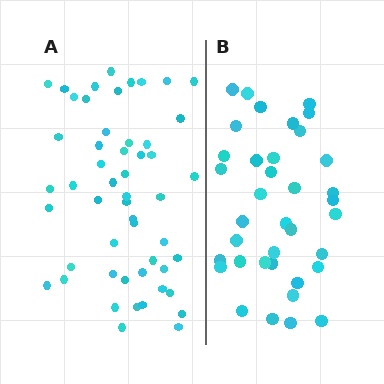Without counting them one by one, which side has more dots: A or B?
Region A (the left region) has more dots.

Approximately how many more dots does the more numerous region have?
Region A has approximately 15 more dots than region B.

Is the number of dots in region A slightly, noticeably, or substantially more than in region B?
Region A has noticeably more, but not dramatically so. The ratio is roughly 1.4 to 1.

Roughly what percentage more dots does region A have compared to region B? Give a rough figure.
About 40% more.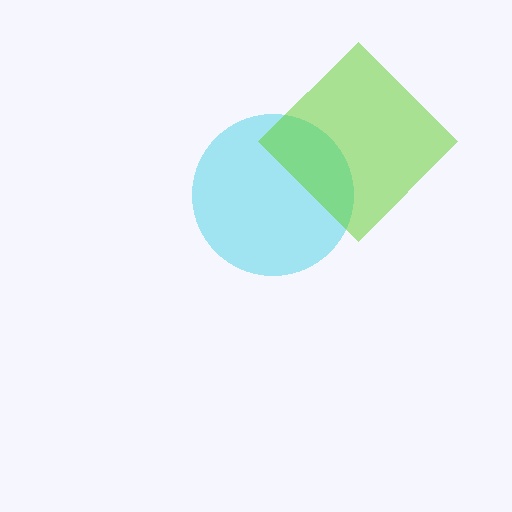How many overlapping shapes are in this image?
There are 2 overlapping shapes in the image.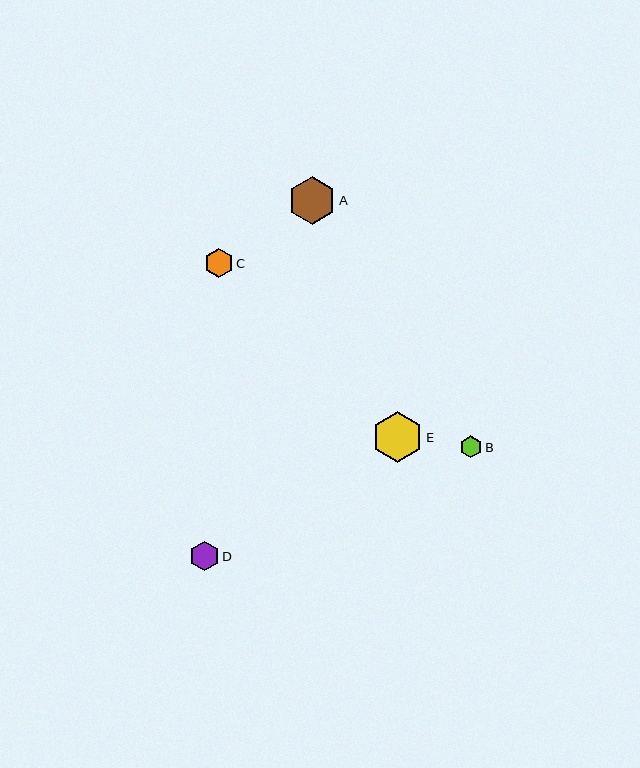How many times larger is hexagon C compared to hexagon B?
Hexagon C is approximately 1.3 times the size of hexagon B.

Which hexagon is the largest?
Hexagon E is the largest with a size of approximately 50 pixels.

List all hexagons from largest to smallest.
From largest to smallest: E, A, D, C, B.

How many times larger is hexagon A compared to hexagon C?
Hexagon A is approximately 1.7 times the size of hexagon C.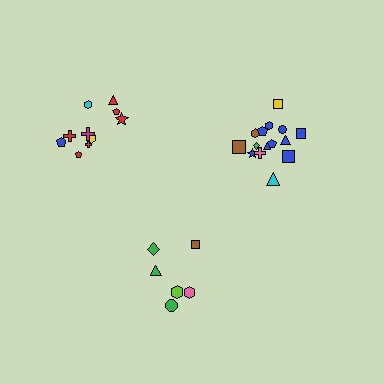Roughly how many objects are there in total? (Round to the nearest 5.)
Roughly 30 objects in total.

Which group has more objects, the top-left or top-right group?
The top-right group.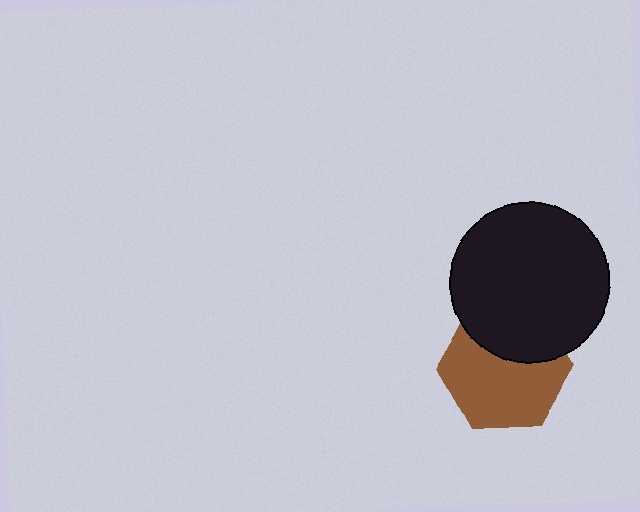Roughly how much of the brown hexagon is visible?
Most of it is visible (roughly 66%).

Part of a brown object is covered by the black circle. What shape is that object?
It is a hexagon.